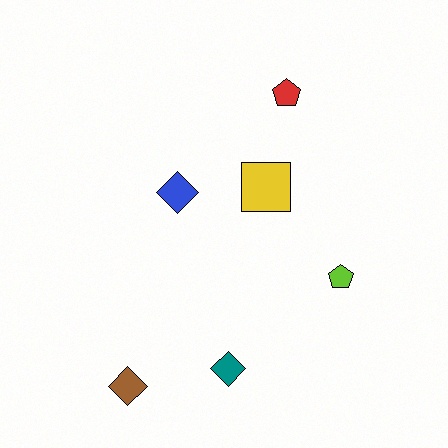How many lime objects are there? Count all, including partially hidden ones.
There is 1 lime object.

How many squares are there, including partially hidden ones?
There is 1 square.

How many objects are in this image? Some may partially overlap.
There are 6 objects.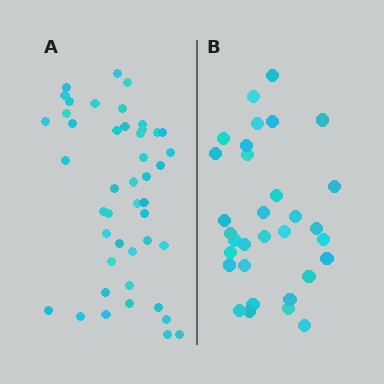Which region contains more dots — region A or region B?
Region A (the left region) has more dots.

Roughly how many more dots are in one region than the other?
Region A has approximately 15 more dots than region B.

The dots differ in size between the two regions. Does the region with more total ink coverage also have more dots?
No. Region B has more total ink coverage because its dots are larger, but region A actually contains more individual dots. Total area can be misleading — the number of items is what matters here.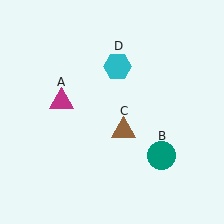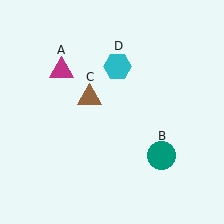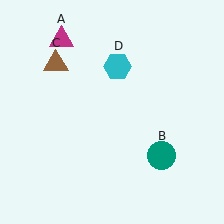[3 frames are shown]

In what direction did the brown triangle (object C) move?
The brown triangle (object C) moved up and to the left.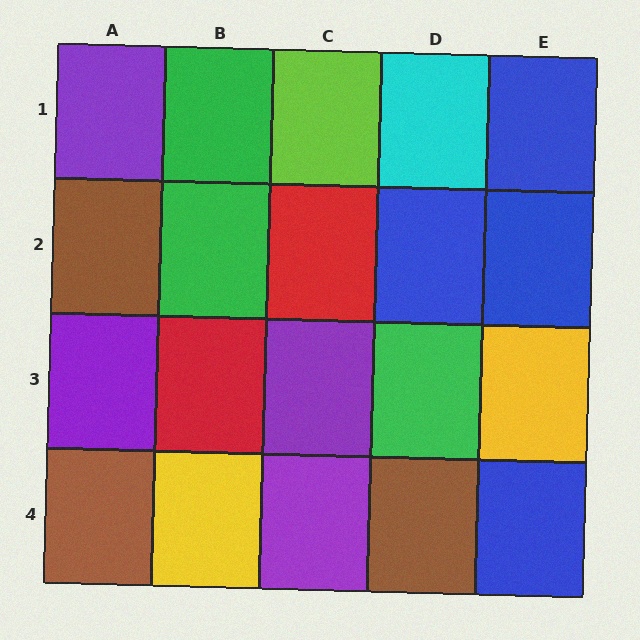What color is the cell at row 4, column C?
Purple.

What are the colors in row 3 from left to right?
Purple, red, purple, green, yellow.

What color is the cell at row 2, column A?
Brown.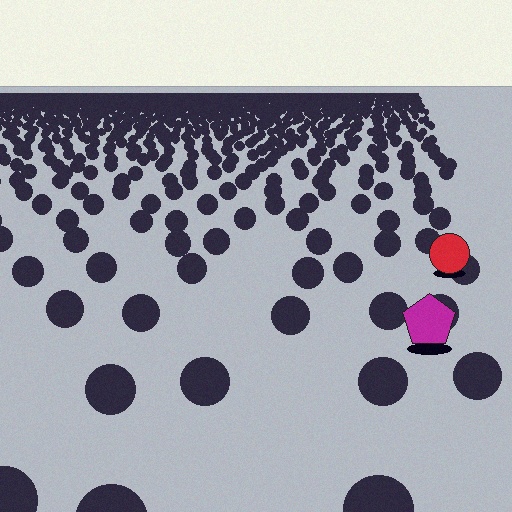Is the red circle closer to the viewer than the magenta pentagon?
No. The magenta pentagon is closer — you can tell from the texture gradient: the ground texture is coarser near it.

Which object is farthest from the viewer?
The red circle is farthest from the viewer. It appears smaller and the ground texture around it is denser.